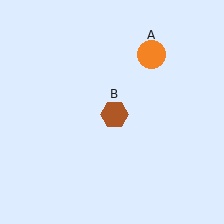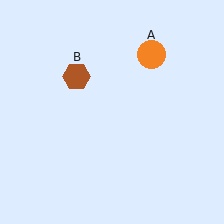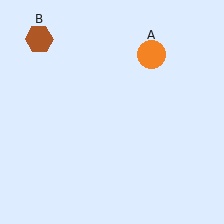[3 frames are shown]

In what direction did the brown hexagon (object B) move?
The brown hexagon (object B) moved up and to the left.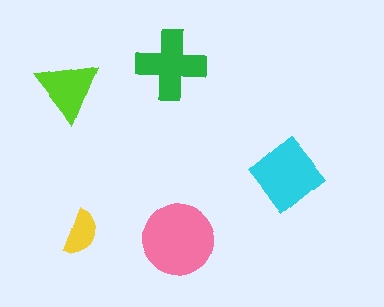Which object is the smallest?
The yellow semicircle.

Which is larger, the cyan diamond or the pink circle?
The pink circle.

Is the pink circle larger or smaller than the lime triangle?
Larger.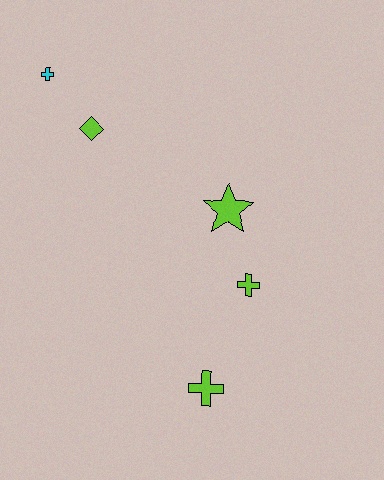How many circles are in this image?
There are no circles.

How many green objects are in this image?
There are no green objects.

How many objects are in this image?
There are 5 objects.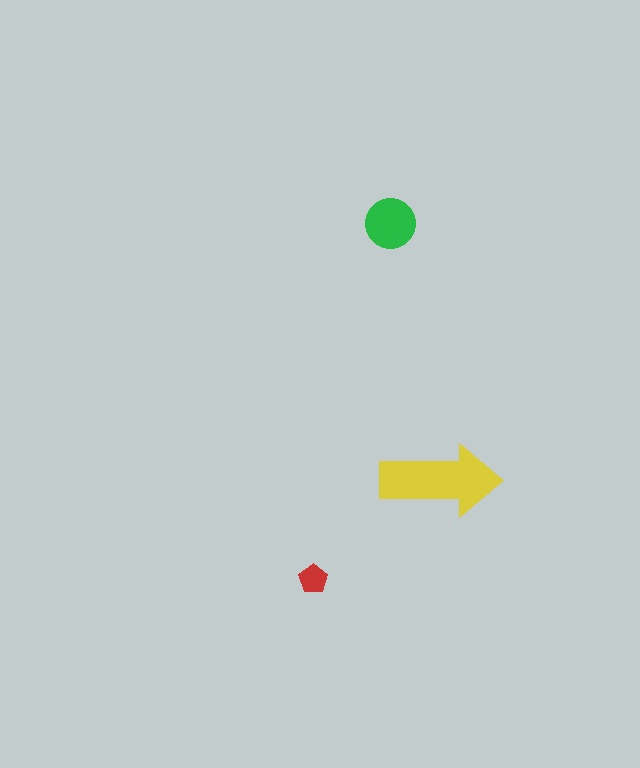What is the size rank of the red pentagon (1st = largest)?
3rd.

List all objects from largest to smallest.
The yellow arrow, the green circle, the red pentagon.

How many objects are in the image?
There are 3 objects in the image.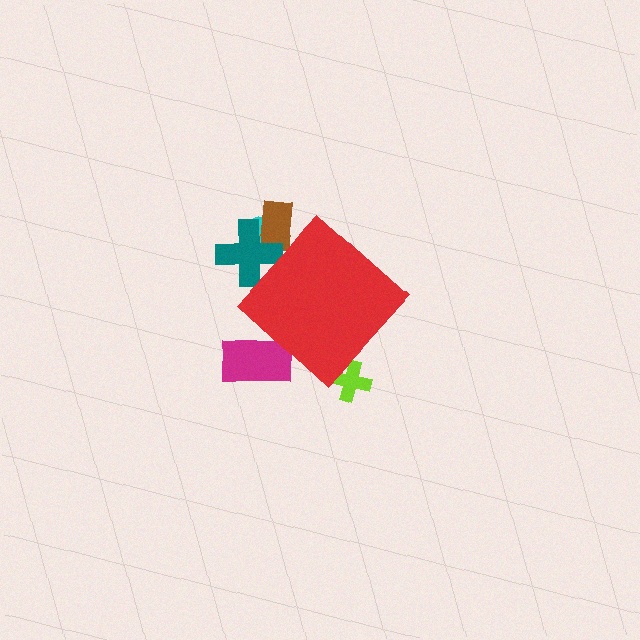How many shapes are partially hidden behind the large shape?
5 shapes are partially hidden.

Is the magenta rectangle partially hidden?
Yes, the magenta rectangle is partially hidden behind the red diamond.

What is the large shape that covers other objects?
A red diamond.